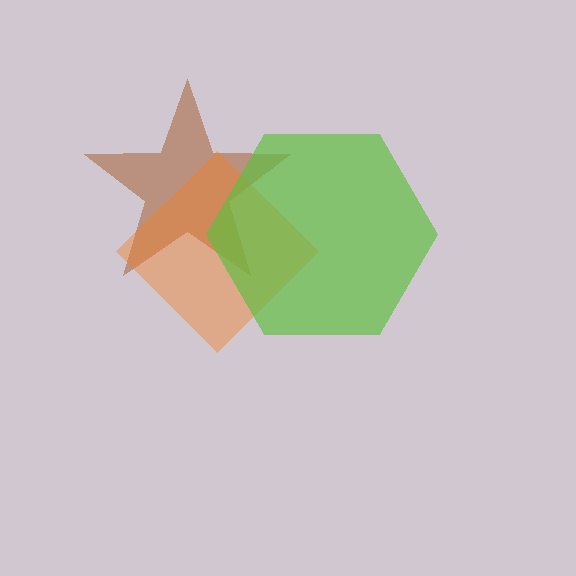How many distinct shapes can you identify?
There are 3 distinct shapes: a brown star, an orange diamond, a lime hexagon.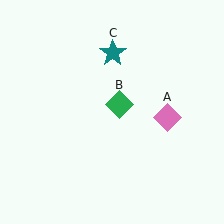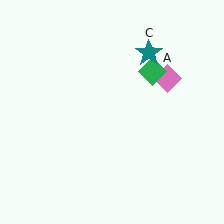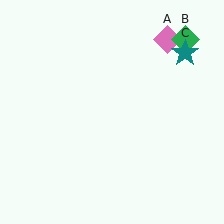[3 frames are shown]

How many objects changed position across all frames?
3 objects changed position: pink diamond (object A), green diamond (object B), teal star (object C).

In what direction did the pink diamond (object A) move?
The pink diamond (object A) moved up.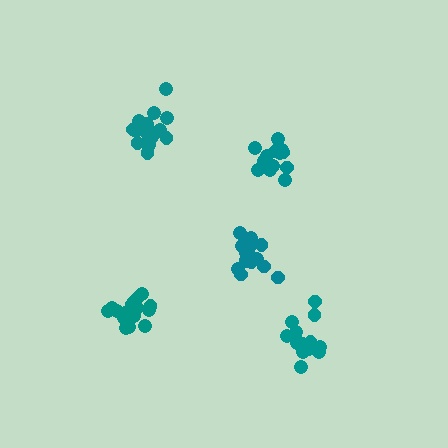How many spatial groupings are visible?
There are 5 spatial groupings.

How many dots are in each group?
Group 1: 15 dots, Group 2: 19 dots, Group 3: 16 dots, Group 4: 18 dots, Group 5: 15 dots (83 total).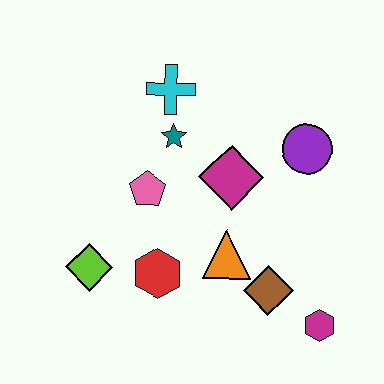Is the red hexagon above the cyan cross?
No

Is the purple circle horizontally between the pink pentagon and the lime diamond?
No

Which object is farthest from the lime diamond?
The purple circle is farthest from the lime diamond.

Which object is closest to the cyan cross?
The teal star is closest to the cyan cross.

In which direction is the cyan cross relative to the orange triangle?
The cyan cross is above the orange triangle.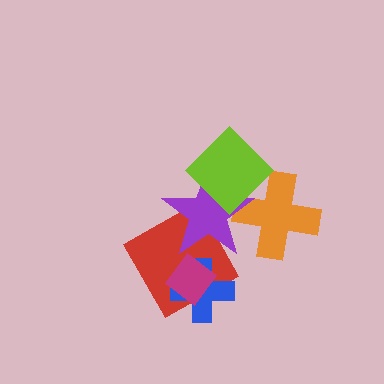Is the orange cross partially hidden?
Yes, it is partially covered by another shape.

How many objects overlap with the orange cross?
2 objects overlap with the orange cross.